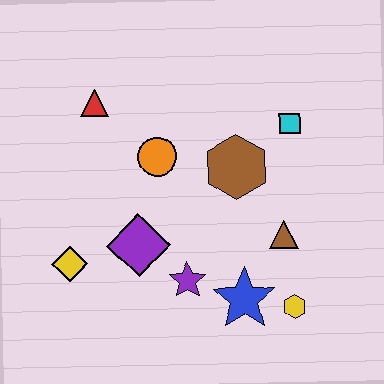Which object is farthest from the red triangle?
The yellow hexagon is farthest from the red triangle.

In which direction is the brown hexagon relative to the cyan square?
The brown hexagon is to the left of the cyan square.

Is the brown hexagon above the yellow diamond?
Yes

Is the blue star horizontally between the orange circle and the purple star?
No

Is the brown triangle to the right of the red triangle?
Yes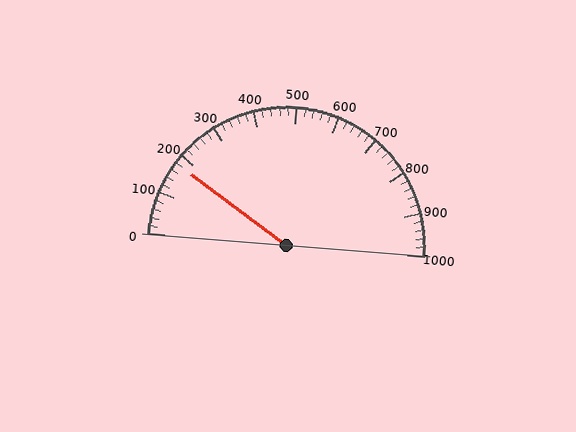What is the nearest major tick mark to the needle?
The nearest major tick mark is 200.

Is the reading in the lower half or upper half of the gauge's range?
The reading is in the lower half of the range (0 to 1000).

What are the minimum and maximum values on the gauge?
The gauge ranges from 0 to 1000.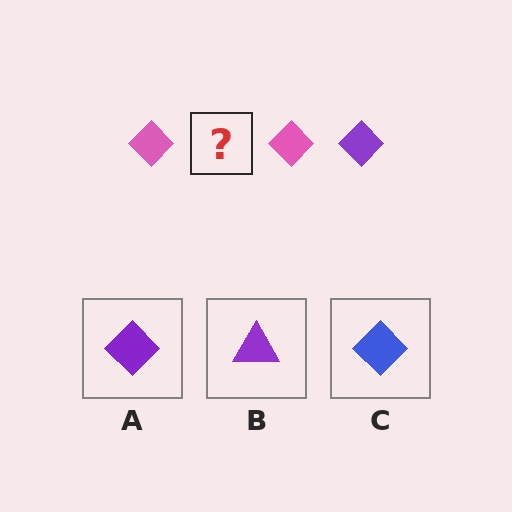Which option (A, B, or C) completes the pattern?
A.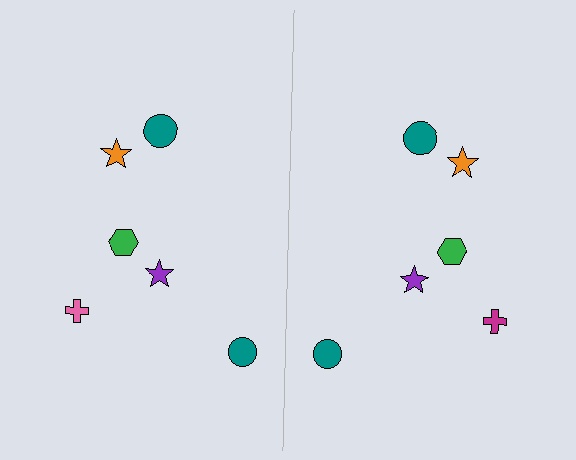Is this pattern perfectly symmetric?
No, the pattern is not perfectly symmetric. The magenta cross on the right side breaks the symmetry — its mirror counterpart is pink.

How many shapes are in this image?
There are 12 shapes in this image.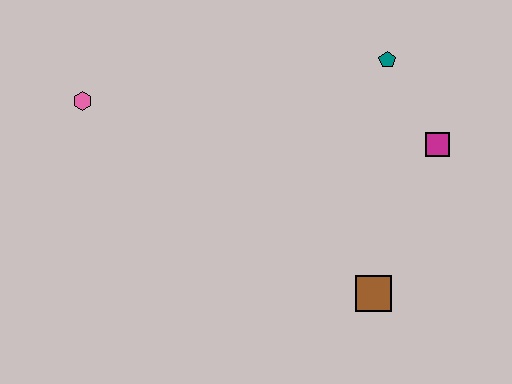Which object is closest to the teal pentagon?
The magenta square is closest to the teal pentagon.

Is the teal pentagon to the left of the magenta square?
Yes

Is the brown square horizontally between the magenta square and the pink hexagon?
Yes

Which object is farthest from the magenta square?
The pink hexagon is farthest from the magenta square.